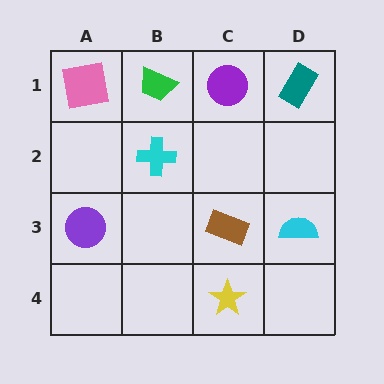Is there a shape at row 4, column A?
No, that cell is empty.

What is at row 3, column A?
A purple circle.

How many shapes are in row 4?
1 shape.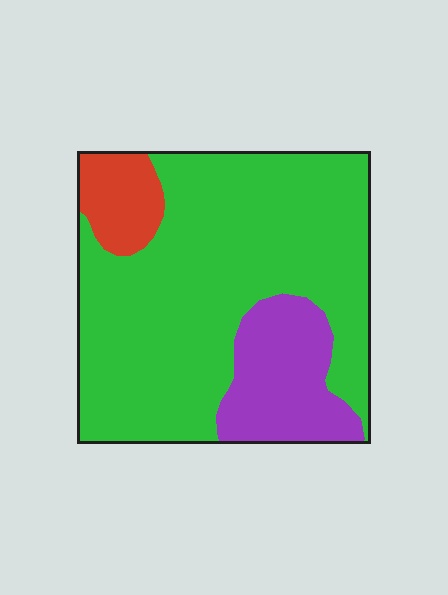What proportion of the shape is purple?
Purple covers around 20% of the shape.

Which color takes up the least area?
Red, at roughly 10%.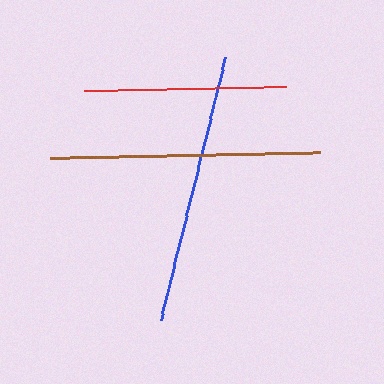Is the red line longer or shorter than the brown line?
The brown line is longer than the red line.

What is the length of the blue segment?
The blue segment is approximately 271 pixels long.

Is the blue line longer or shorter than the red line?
The blue line is longer than the red line.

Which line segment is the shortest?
The red line is the shortest at approximately 202 pixels.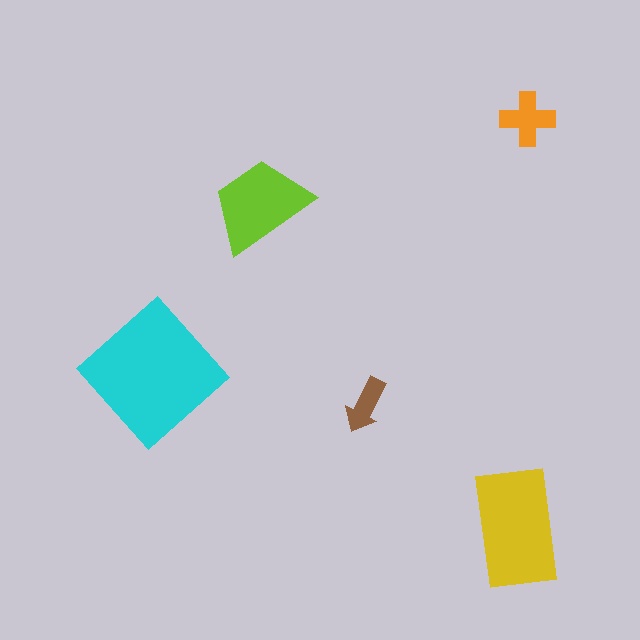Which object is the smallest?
The brown arrow.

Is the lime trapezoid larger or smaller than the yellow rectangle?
Smaller.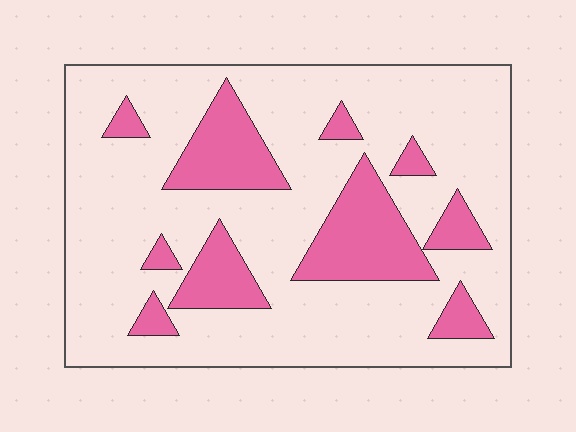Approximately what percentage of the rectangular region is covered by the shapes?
Approximately 25%.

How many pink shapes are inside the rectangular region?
10.